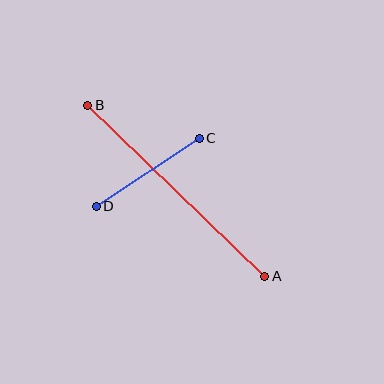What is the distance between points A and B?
The distance is approximately 246 pixels.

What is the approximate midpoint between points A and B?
The midpoint is at approximately (176, 191) pixels.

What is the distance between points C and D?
The distance is approximately 124 pixels.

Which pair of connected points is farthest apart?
Points A and B are farthest apart.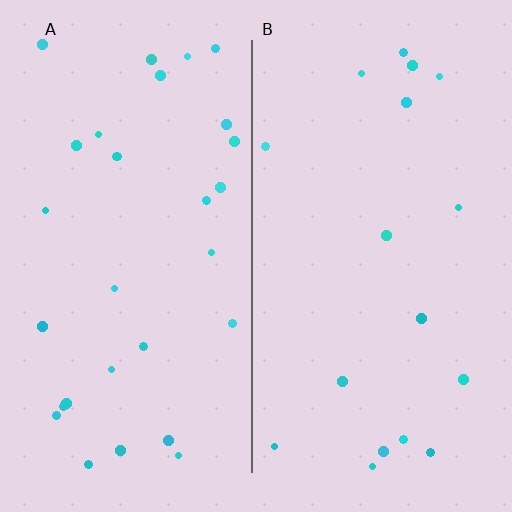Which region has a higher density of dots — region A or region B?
A (the left).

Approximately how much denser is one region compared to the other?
Approximately 1.8× — region A over region B.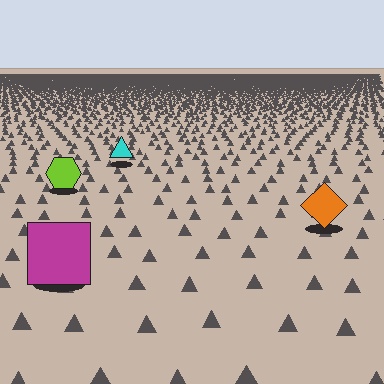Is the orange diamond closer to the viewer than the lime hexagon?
Yes. The orange diamond is closer — you can tell from the texture gradient: the ground texture is coarser near it.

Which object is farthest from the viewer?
The cyan triangle is farthest from the viewer. It appears smaller and the ground texture around it is denser.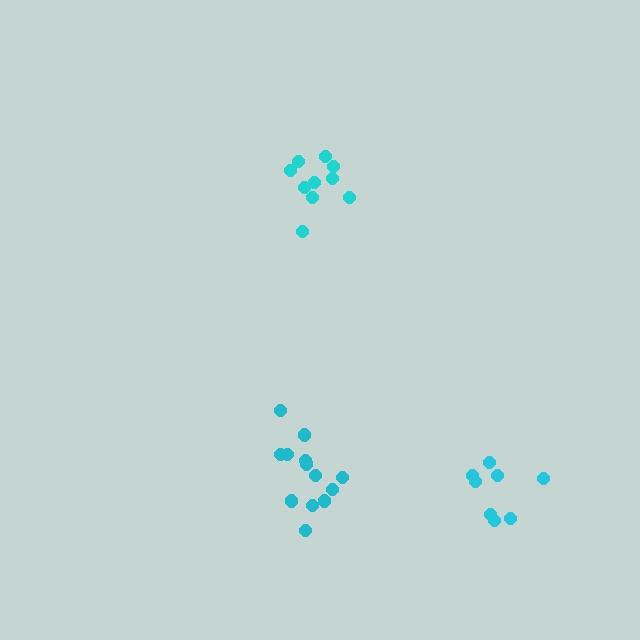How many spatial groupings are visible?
There are 3 spatial groupings.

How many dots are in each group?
Group 1: 13 dots, Group 2: 10 dots, Group 3: 8 dots (31 total).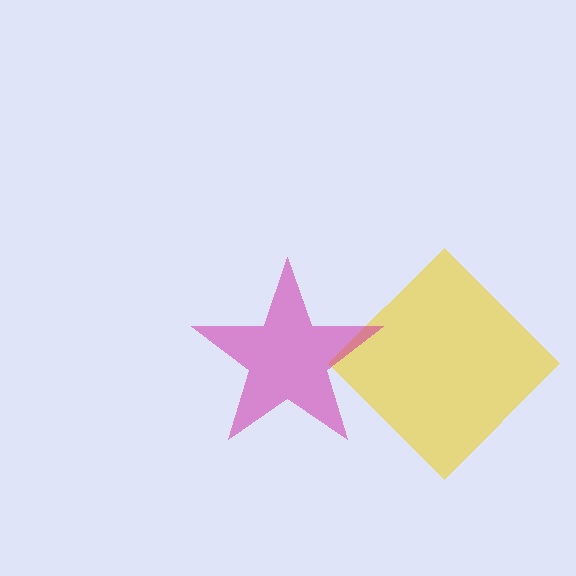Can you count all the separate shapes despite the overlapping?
Yes, there are 2 separate shapes.